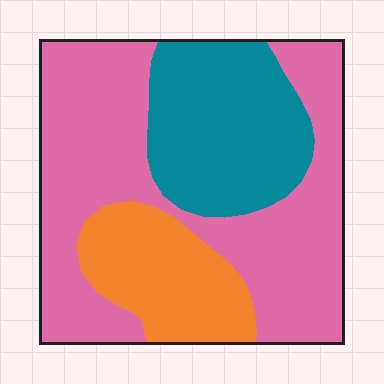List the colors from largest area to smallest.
From largest to smallest: pink, teal, orange.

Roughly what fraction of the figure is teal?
Teal takes up between a quarter and a half of the figure.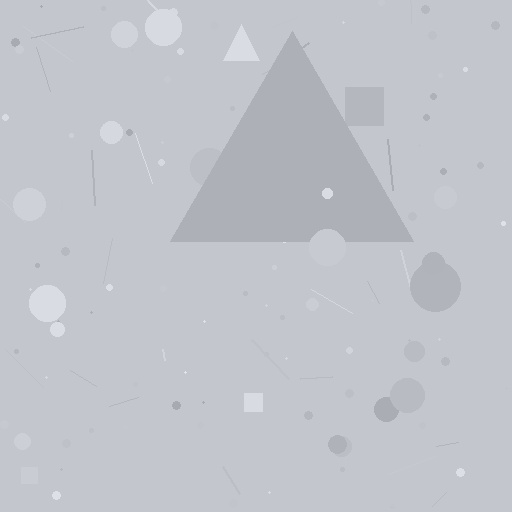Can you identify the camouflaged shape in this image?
The camouflaged shape is a triangle.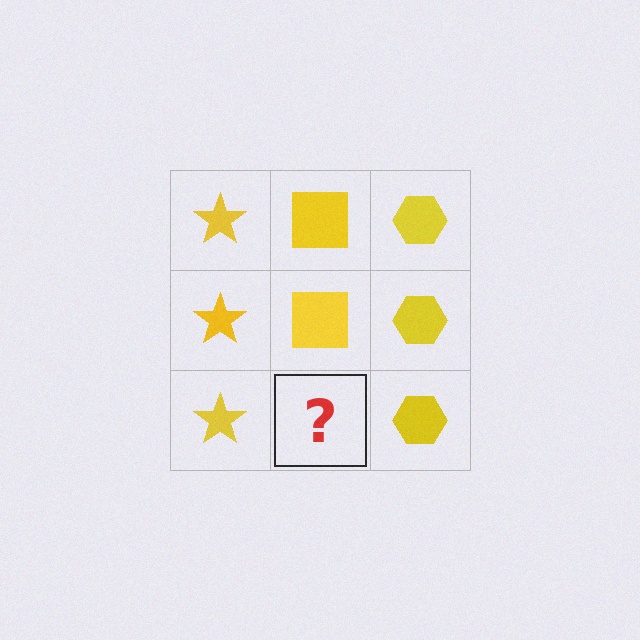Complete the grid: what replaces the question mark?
The question mark should be replaced with a yellow square.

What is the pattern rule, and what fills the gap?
The rule is that each column has a consistent shape. The gap should be filled with a yellow square.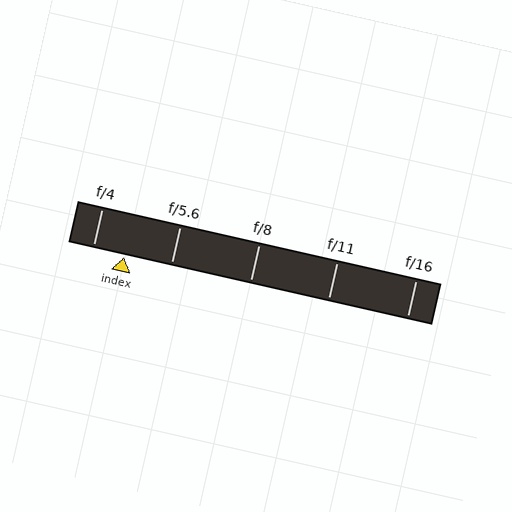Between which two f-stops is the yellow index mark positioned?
The index mark is between f/4 and f/5.6.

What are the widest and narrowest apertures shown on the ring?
The widest aperture shown is f/4 and the narrowest is f/16.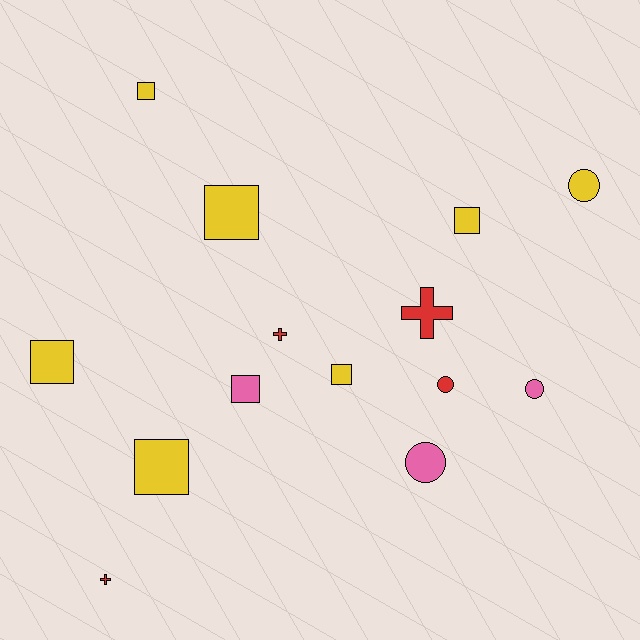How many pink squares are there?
There is 1 pink square.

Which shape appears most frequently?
Square, with 7 objects.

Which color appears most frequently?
Yellow, with 7 objects.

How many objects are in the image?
There are 14 objects.